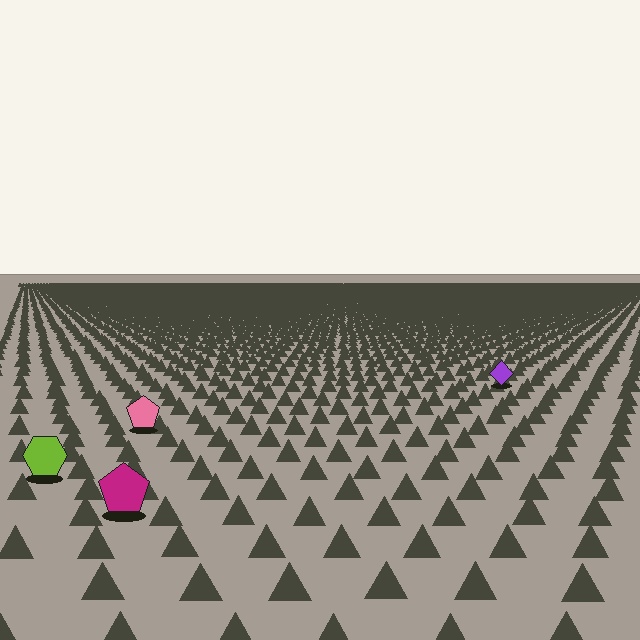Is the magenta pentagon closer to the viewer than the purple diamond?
Yes. The magenta pentagon is closer — you can tell from the texture gradient: the ground texture is coarser near it.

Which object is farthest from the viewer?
The purple diamond is farthest from the viewer. It appears smaller and the ground texture around it is denser.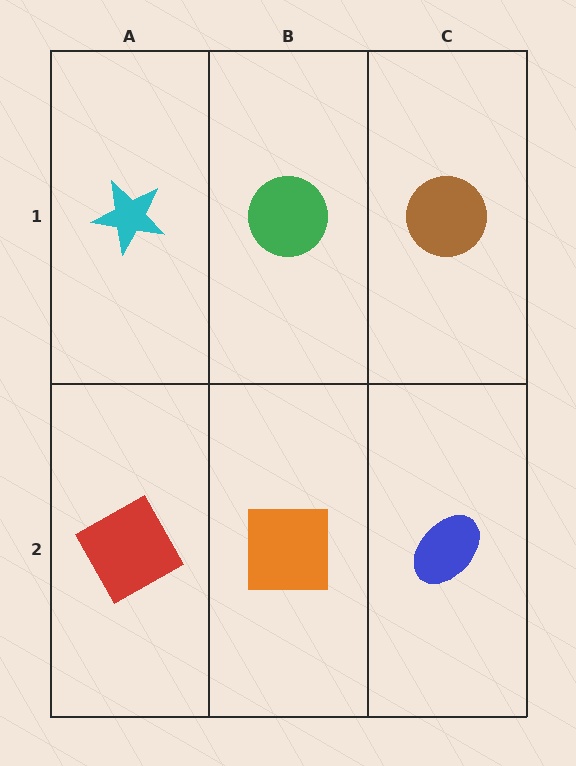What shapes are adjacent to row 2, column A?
A cyan star (row 1, column A), an orange square (row 2, column B).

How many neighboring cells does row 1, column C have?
2.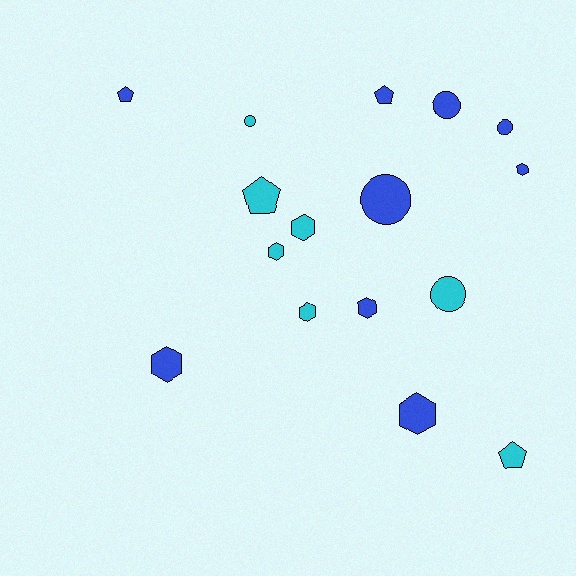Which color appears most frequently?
Blue, with 9 objects.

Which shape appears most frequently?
Hexagon, with 7 objects.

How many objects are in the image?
There are 16 objects.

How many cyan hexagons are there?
There are 3 cyan hexagons.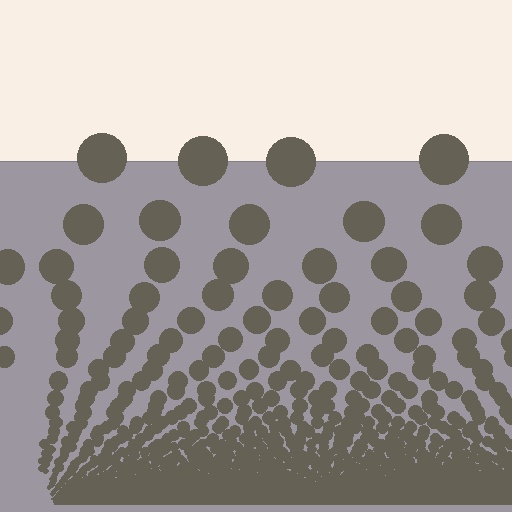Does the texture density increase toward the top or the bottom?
Density increases toward the bottom.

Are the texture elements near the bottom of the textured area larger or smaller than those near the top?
Smaller. The gradient is inverted — elements near the bottom are smaller and denser.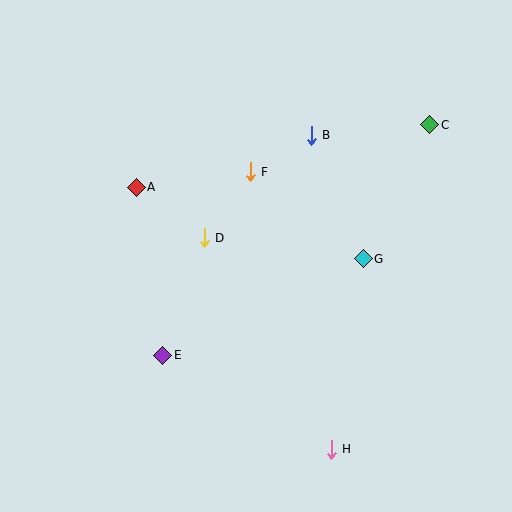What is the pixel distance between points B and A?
The distance between B and A is 182 pixels.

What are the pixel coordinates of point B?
Point B is at (311, 136).